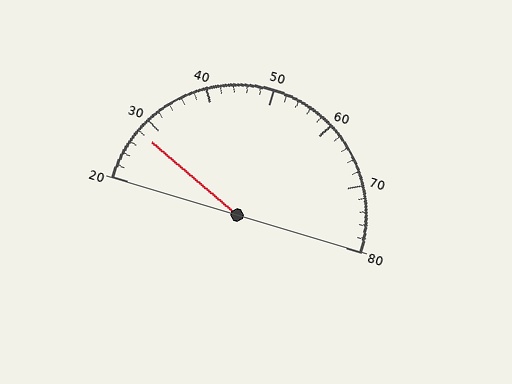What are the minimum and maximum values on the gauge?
The gauge ranges from 20 to 80.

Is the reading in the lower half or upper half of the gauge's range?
The reading is in the lower half of the range (20 to 80).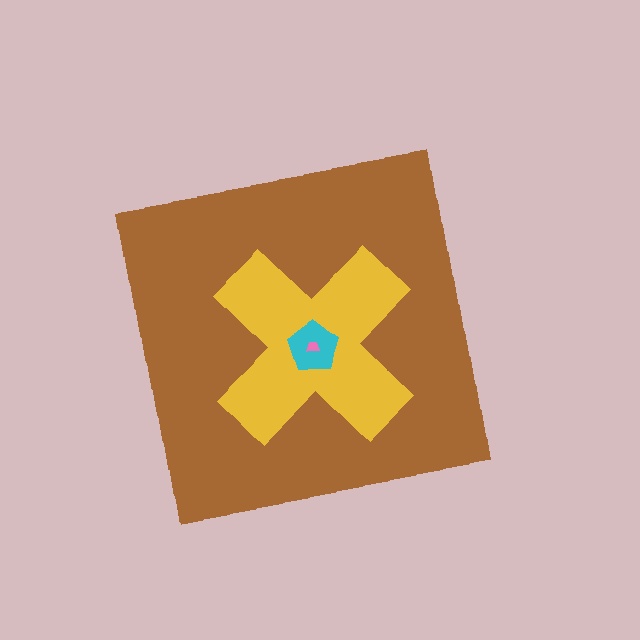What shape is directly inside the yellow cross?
The cyan pentagon.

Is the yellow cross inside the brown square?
Yes.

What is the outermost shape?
The brown square.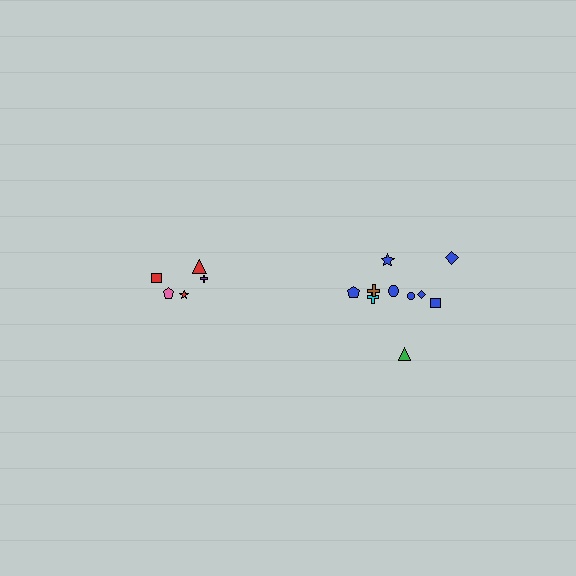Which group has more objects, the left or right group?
The right group.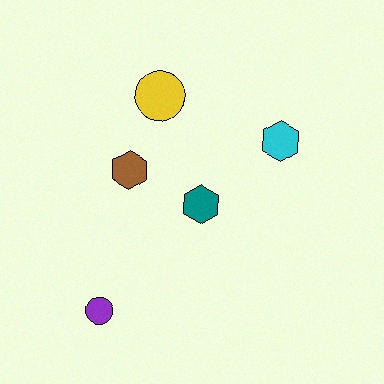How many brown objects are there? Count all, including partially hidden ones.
There is 1 brown object.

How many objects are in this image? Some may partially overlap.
There are 5 objects.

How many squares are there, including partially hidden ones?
There are no squares.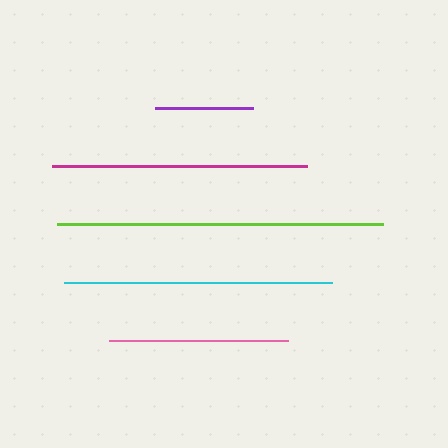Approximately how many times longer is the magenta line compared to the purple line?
The magenta line is approximately 2.6 times the length of the purple line.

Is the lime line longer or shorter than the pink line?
The lime line is longer than the pink line.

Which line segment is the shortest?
The purple line is the shortest at approximately 97 pixels.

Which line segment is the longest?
The lime line is the longest at approximately 327 pixels.